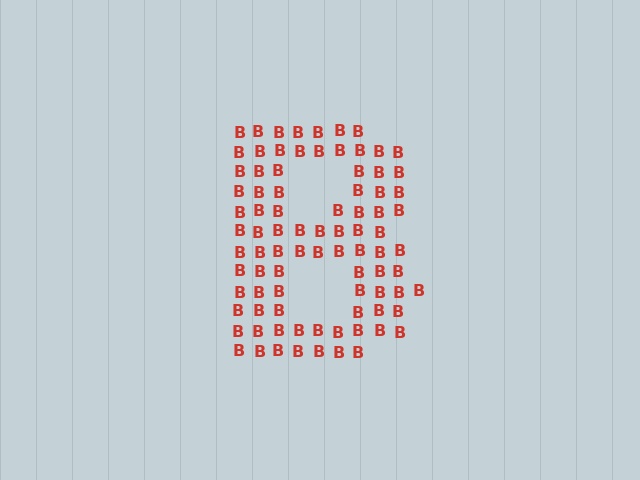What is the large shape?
The large shape is the letter B.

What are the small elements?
The small elements are letter B's.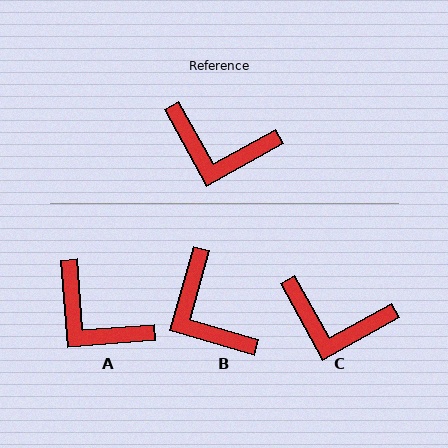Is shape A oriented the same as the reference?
No, it is off by about 25 degrees.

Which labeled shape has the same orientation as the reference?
C.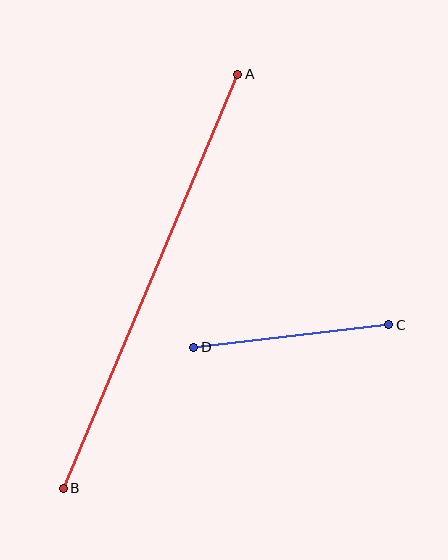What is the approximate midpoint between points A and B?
The midpoint is at approximately (150, 281) pixels.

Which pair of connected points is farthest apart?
Points A and B are farthest apart.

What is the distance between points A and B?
The distance is approximately 449 pixels.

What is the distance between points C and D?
The distance is approximately 196 pixels.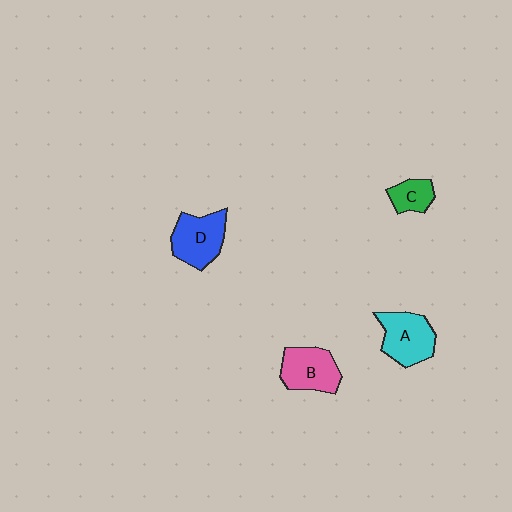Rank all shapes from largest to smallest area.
From largest to smallest: A (cyan), D (blue), B (pink), C (green).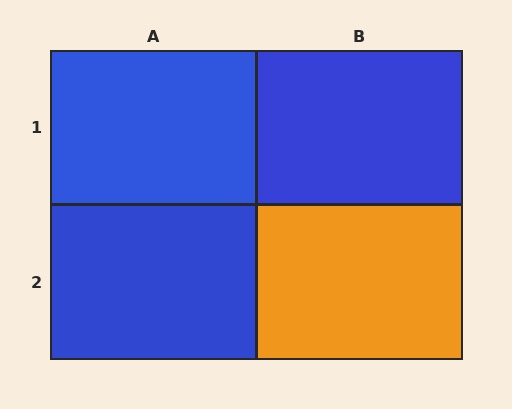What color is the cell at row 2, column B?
Orange.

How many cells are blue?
3 cells are blue.